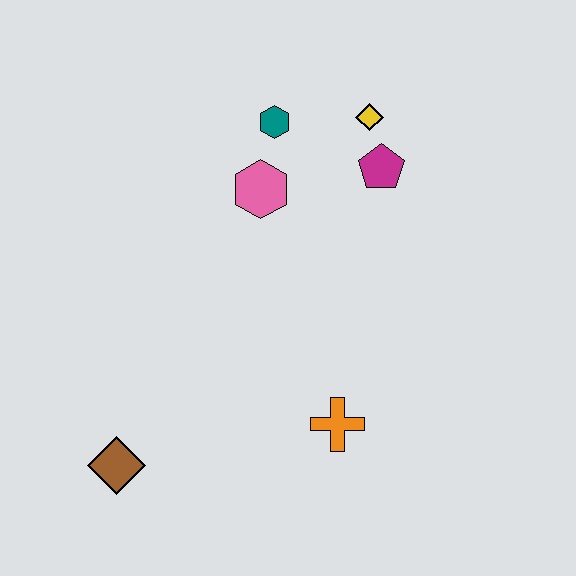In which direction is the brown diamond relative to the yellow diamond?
The brown diamond is below the yellow diamond.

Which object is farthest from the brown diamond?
The yellow diamond is farthest from the brown diamond.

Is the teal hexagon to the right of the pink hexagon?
Yes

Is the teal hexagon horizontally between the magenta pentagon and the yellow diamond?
No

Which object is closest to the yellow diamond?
The magenta pentagon is closest to the yellow diamond.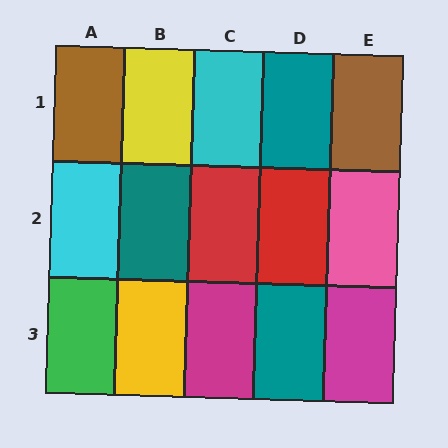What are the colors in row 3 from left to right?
Green, yellow, magenta, teal, magenta.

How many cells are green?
1 cell is green.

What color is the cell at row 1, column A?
Brown.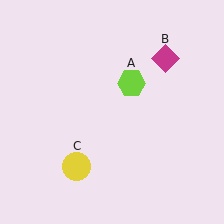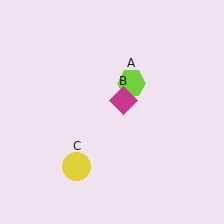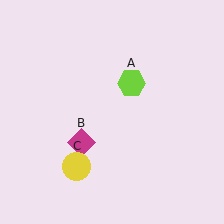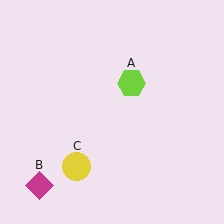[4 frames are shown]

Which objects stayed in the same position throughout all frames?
Lime hexagon (object A) and yellow circle (object C) remained stationary.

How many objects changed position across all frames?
1 object changed position: magenta diamond (object B).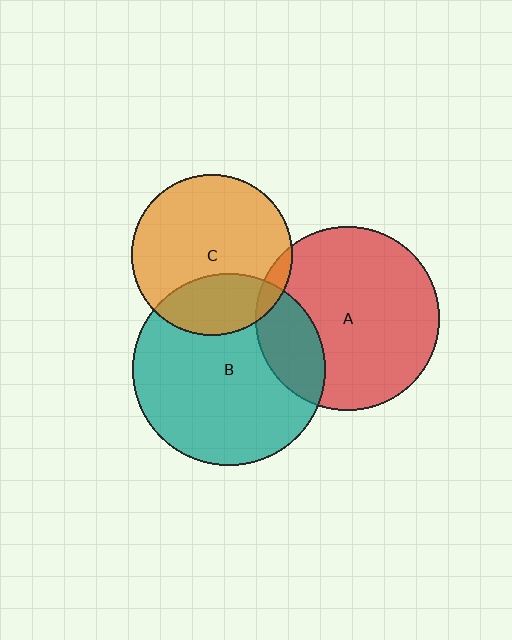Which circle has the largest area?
Circle B (teal).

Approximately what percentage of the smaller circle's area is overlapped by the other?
Approximately 20%.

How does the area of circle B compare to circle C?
Approximately 1.4 times.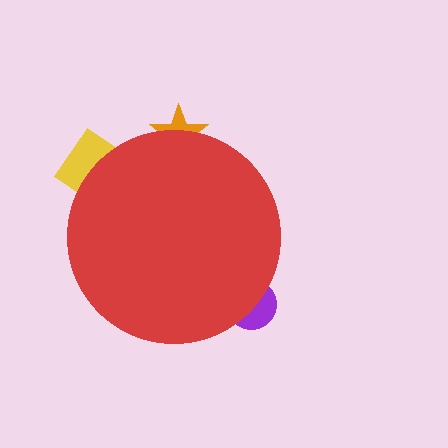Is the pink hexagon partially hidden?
Yes, the pink hexagon is partially hidden behind the red circle.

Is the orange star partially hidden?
Yes, the orange star is partially hidden behind the red circle.